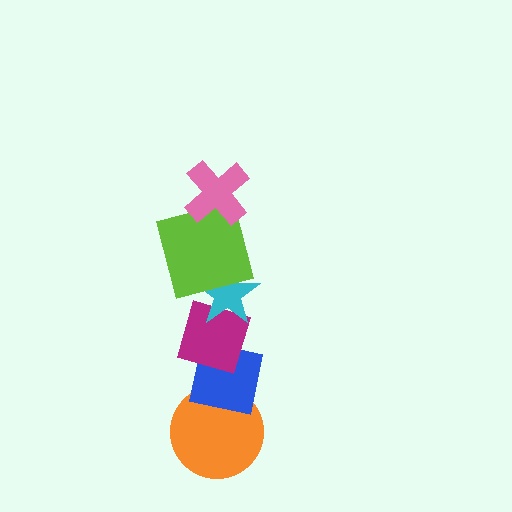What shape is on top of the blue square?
The magenta diamond is on top of the blue square.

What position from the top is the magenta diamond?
The magenta diamond is 4th from the top.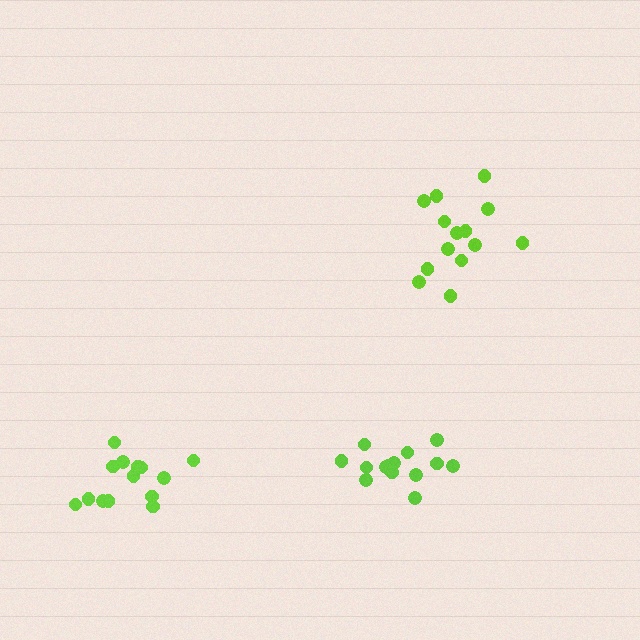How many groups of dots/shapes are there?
There are 3 groups.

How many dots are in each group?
Group 1: 14 dots, Group 2: 14 dots, Group 3: 14 dots (42 total).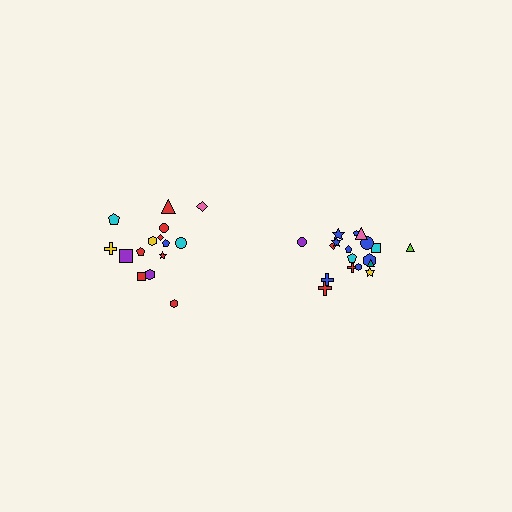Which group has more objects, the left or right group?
The right group.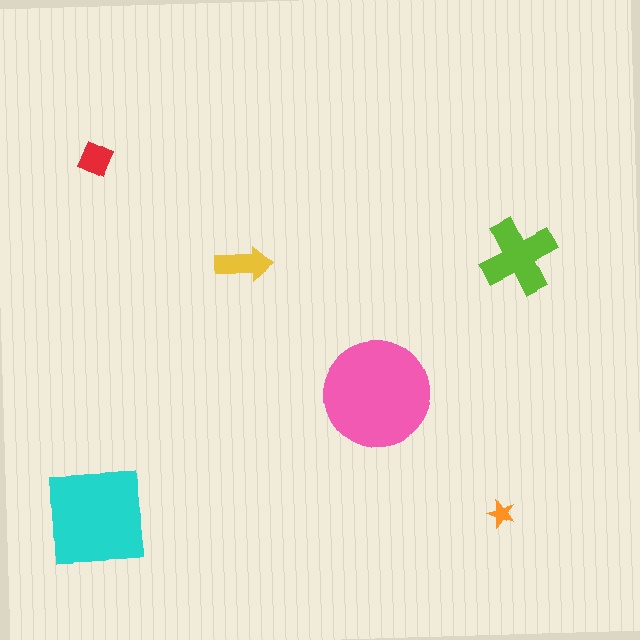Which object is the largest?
The pink circle.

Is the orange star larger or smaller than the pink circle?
Smaller.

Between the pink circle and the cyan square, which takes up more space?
The pink circle.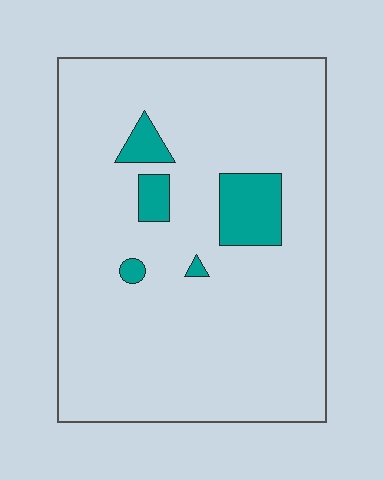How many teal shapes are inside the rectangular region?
5.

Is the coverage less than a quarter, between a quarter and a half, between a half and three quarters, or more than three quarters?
Less than a quarter.